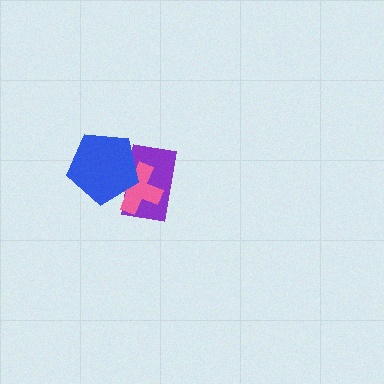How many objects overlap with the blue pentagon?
2 objects overlap with the blue pentagon.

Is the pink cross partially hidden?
Yes, it is partially covered by another shape.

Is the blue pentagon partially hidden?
No, no other shape covers it.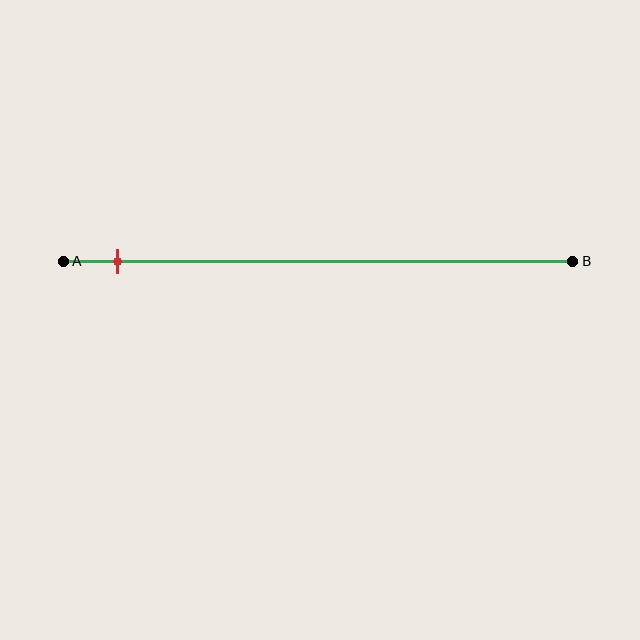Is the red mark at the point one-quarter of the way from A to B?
No, the mark is at about 10% from A, not at the 25% one-quarter point.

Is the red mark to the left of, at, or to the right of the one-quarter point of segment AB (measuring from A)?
The red mark is to the left of the one-quarter point of segment AB.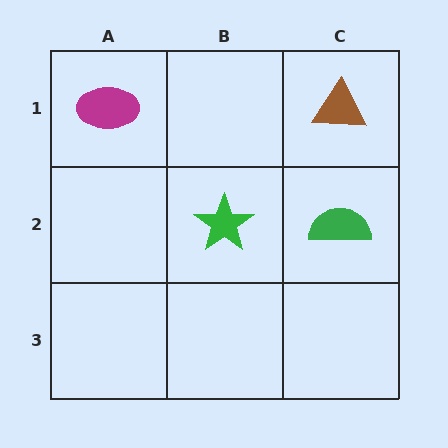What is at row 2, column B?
A green star.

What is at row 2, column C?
A green semicircle.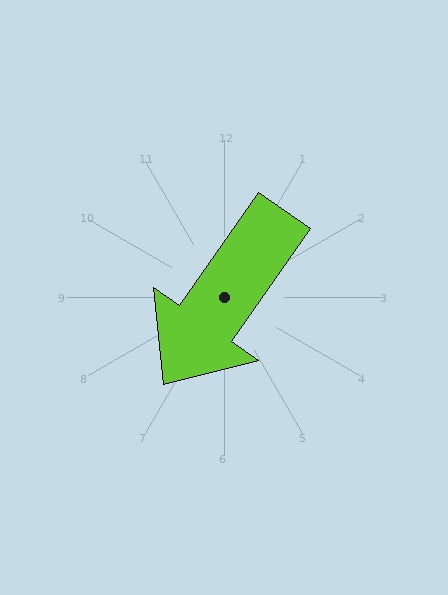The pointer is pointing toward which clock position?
Roughly 7 o'clock.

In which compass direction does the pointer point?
Southwest.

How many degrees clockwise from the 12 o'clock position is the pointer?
Approximately 215 degrees.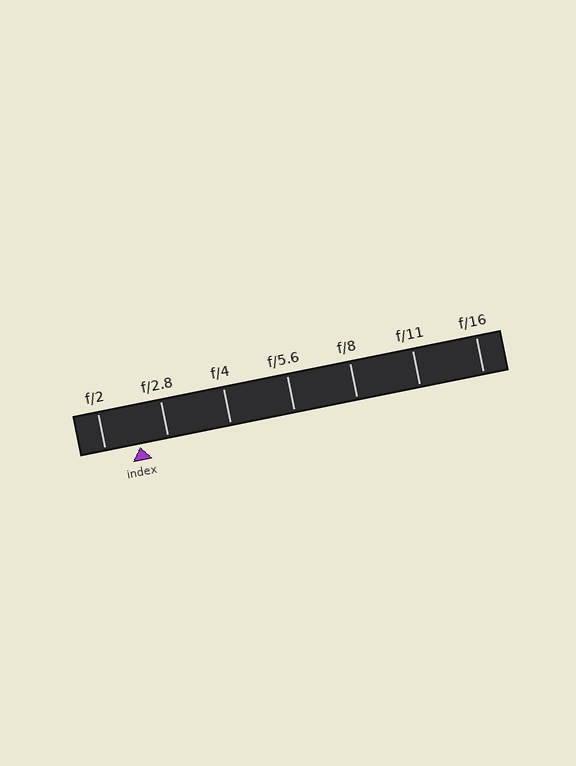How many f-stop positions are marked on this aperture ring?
There are 7 f-stop positions marked.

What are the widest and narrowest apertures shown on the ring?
The widest aperture shown is f/2 and the narrowest is f/16.